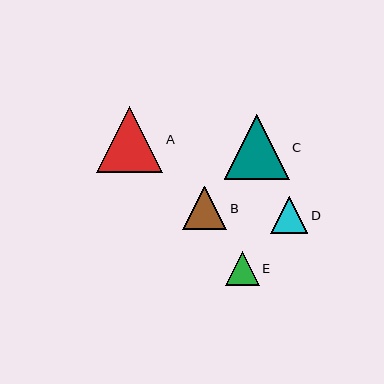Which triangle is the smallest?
Triangle E is the smallest with a size of approximately 34 pixels.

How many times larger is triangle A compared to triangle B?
Triangle A is approximately 1.5 times the size of triangle B.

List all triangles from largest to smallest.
From largest to smallest: A, C, B, D, E.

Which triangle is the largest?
Triangle A is the largest with a size of approximately 66 pixels.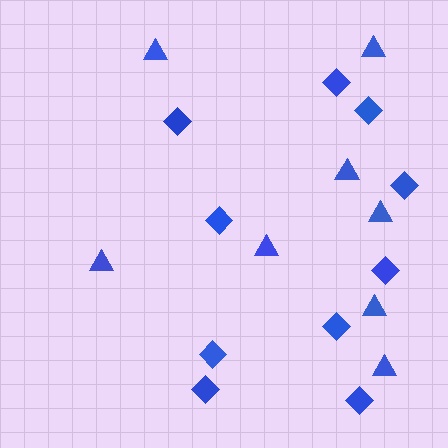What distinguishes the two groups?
There are 2 groups: one group of diamonds (10) and one group of triangles (8).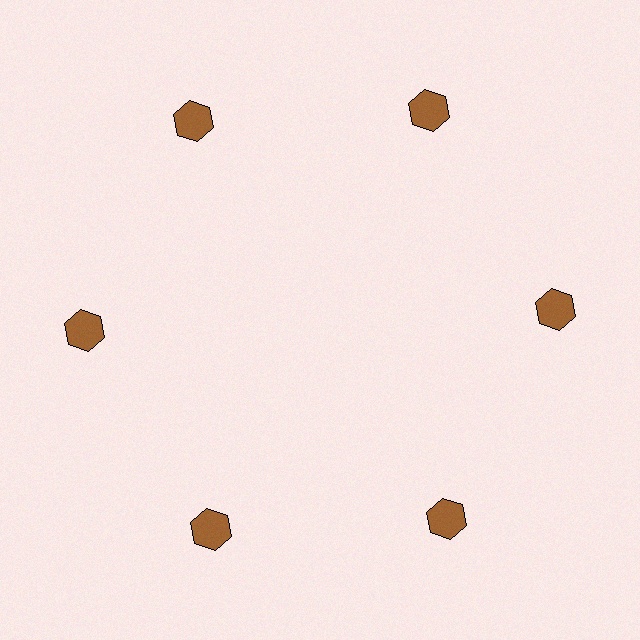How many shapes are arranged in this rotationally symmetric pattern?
There are 6 shapes, arranged in 6 groups of 1.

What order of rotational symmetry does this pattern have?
This pattern has 6-fold rotational symmetry.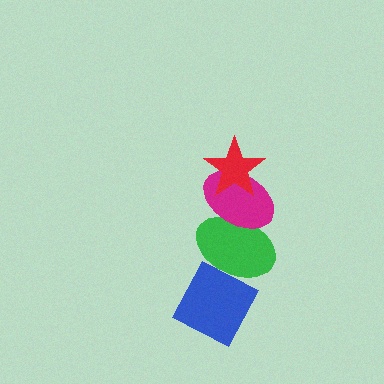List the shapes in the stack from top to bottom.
From top to bottom: the red star, the magenta ellipse, the green ellipse, the blue diamond.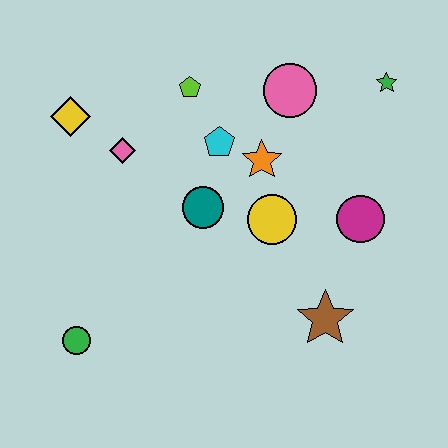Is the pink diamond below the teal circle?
No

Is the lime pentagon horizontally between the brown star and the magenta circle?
No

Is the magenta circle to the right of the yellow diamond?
Yes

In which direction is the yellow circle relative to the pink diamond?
The yellow circle is to the right of the pink diamond.